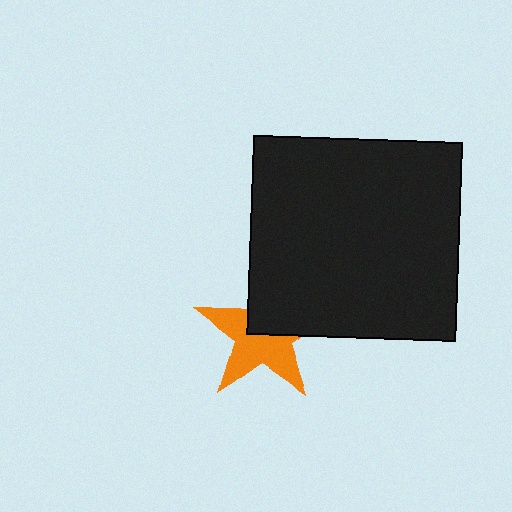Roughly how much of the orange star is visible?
About half of it is visible (roughly 58%).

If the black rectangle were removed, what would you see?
You would see the complete orange star.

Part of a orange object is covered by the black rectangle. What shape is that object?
It is a star.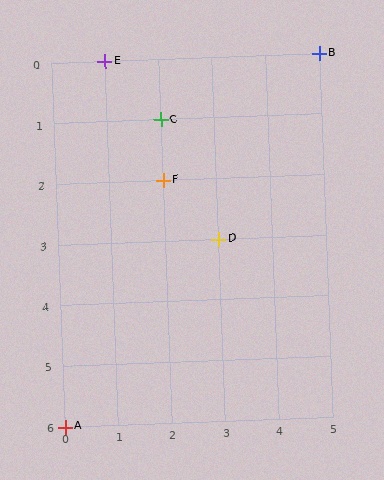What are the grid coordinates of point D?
Point D is at grid coordinates (3, 3).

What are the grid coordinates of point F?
Point F is at grid coordinates (2, 2).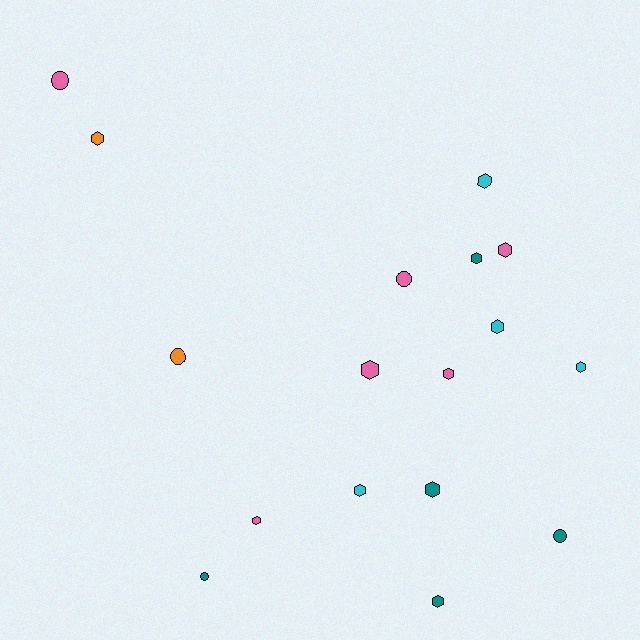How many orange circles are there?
There is 1 orange circle.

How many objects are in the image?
There are 17 objects.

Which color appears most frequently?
Pink, with 6 objects.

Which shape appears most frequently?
Hexagon, with 12 objects.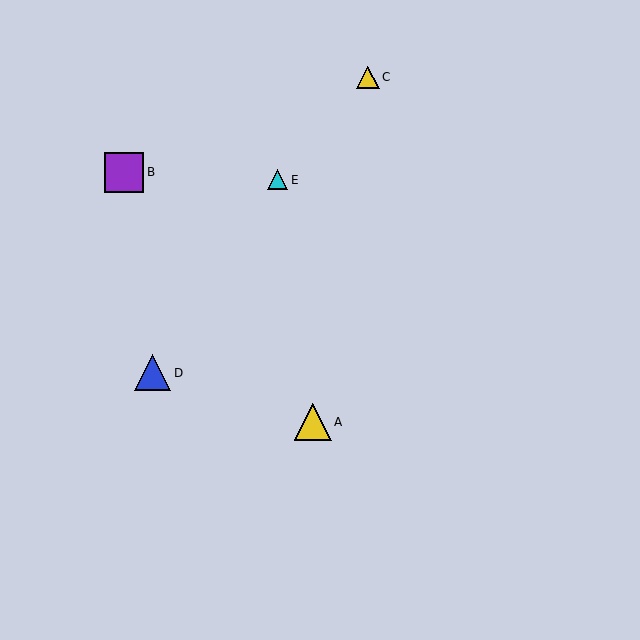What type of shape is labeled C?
Shape C is a yellow triangle.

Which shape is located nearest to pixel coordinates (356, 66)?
The yellow triangle (labeled C) at (368, 77) is nearest to that location.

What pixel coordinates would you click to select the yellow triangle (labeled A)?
Click at (313, 422) to select the yellow triangle A.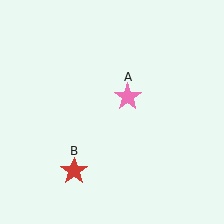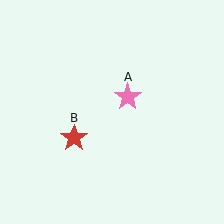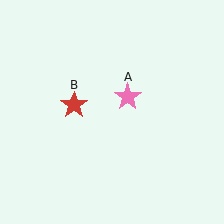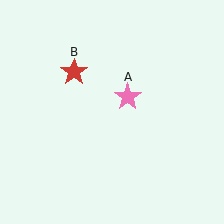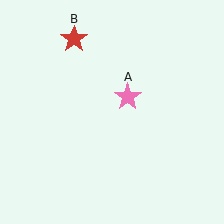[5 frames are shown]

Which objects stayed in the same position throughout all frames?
Pink star (object A) remained stationary.